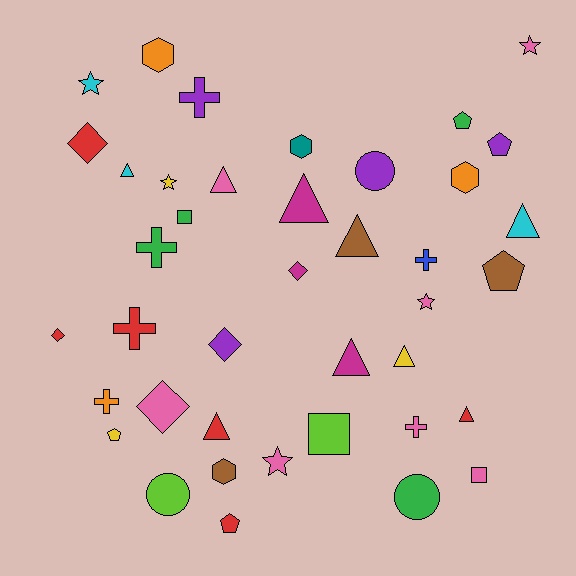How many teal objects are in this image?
There is 1 teal object.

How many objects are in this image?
There are 40 objects.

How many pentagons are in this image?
There are 5 pentagons.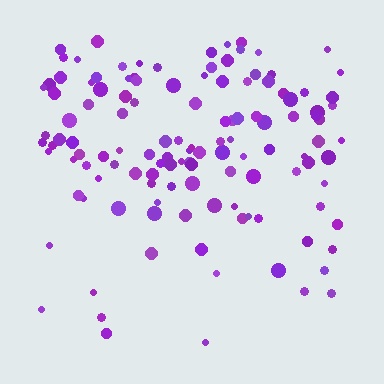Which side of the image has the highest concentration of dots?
The top.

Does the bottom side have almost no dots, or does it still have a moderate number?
Still a moderate number, just noticeably fewer than the top.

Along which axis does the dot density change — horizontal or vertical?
Vertical.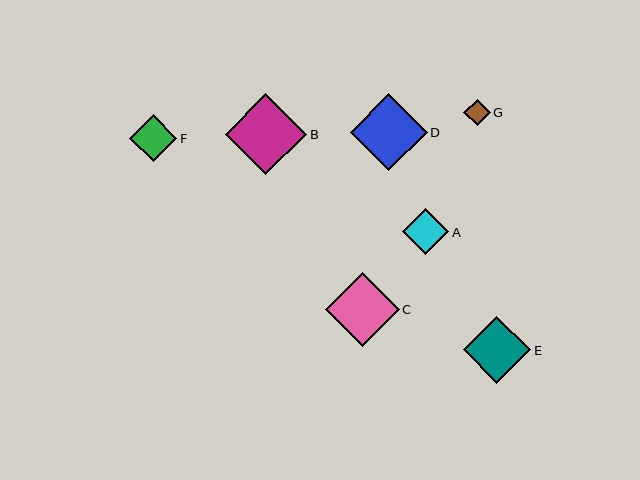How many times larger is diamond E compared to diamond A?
Diamond E is approximately 1.5 times the size of diamond A.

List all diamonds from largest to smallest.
From largest to smallest: B, D, C, E, F, A, G.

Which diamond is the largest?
Diamond B is the largest with a size of approximately 81 pixels.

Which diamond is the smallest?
Diamond G is the smallest with a size of approximately 27 pixels.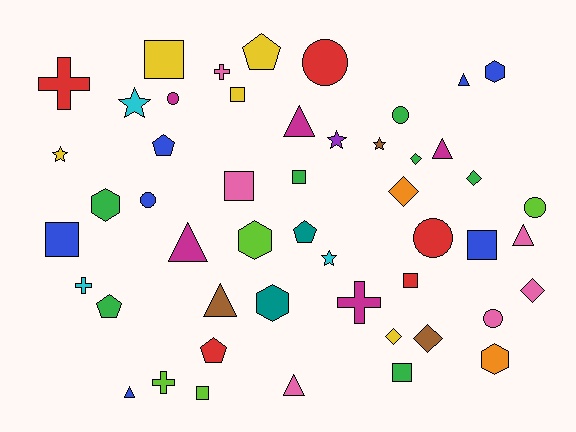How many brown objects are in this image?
There are 3 brown objects.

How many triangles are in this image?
There are 8 triangles.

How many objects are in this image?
There are 50 objects.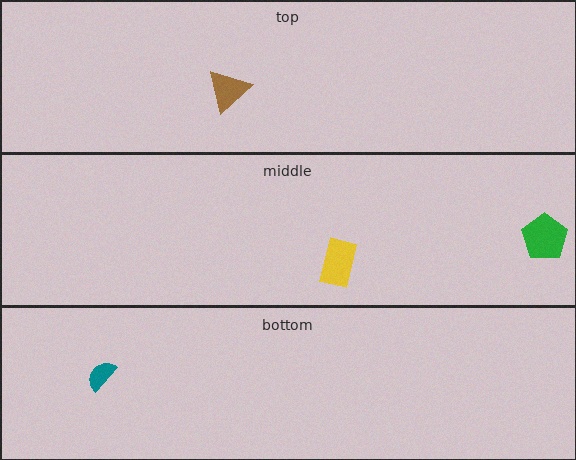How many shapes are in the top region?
1.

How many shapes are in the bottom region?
1.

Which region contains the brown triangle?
The top region.